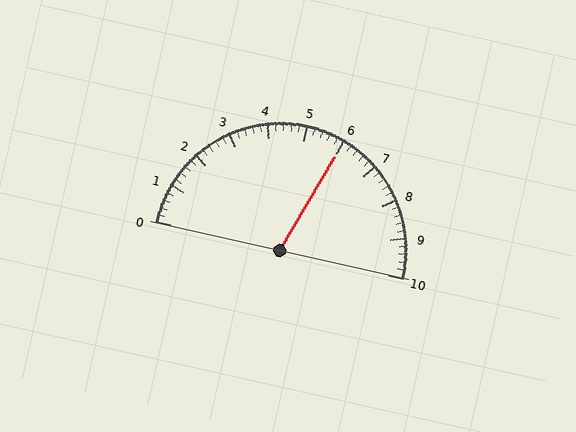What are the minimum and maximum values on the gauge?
The gauge ranges from 0 to 10.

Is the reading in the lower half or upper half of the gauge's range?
The reading is in the upper half of the range (0 to 10).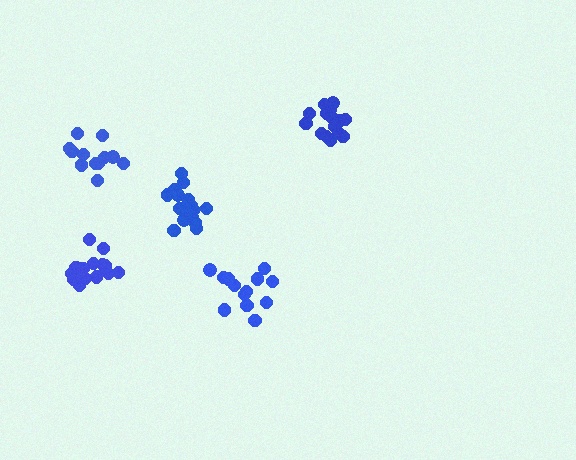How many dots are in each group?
Group 1: 12 dots, Group 2: 17 dots, Group 3: 15 dots, Group 4: 13 dots, Group 5: 17 dots (74 total).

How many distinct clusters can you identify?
There are 5 distinct clusters.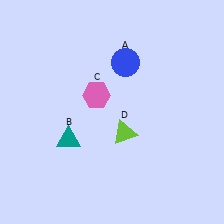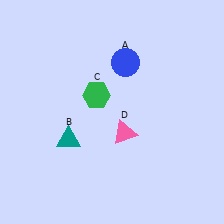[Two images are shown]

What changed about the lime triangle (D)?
In Image 1, D is lime. In Image 2, it changed to pink.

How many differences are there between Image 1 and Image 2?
There are 2 differences between the two images.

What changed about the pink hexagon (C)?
In Image 1, C is pink. In Image 2, it changed to green.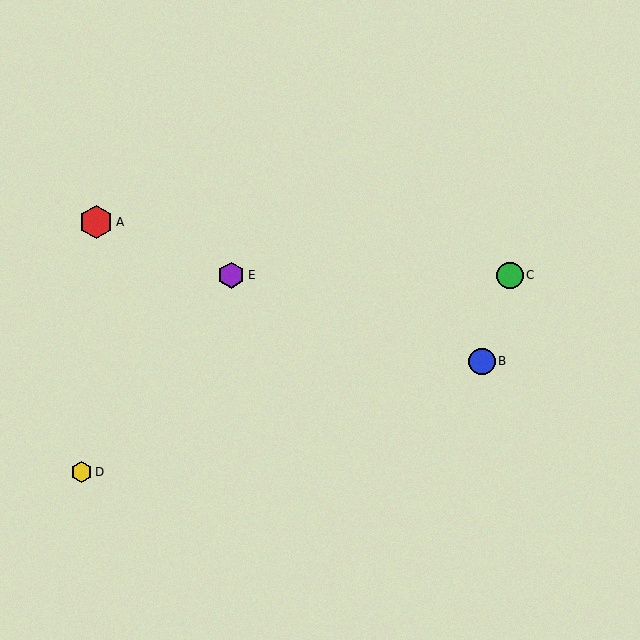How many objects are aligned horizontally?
2 objects (C, E) are aligned horizontally.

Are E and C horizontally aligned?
Yes, both are at y≈275.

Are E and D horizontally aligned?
No, E is at y≈275 and D is at y≈472.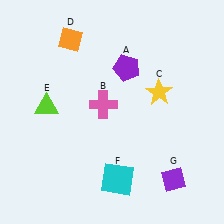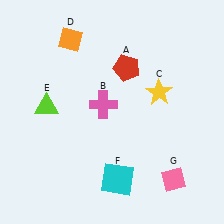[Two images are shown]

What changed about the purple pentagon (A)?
In Image 1, A is purple. In Image 2, it changed to red.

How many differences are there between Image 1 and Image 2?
There are 2 differences between the two images.